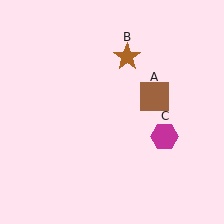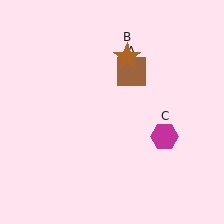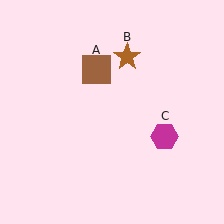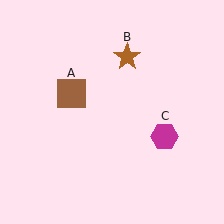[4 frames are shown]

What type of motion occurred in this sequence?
The brown square (object A) rotated counterclockwise around the center of the scene.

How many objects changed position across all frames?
1 object changed position: brown square (object A).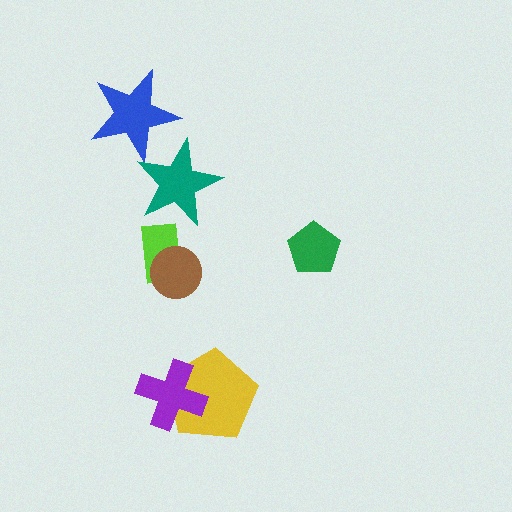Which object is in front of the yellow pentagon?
The purple cross is in front of the yellow pentagon.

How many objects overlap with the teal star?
1 object overlaps with the teal star.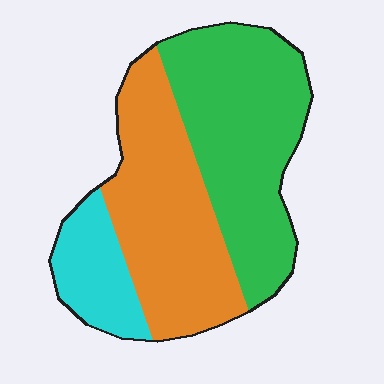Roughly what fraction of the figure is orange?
Orange takes up about two fifths (2/5) of the figure.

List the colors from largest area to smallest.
From largest to smallest: green, orange, cyan.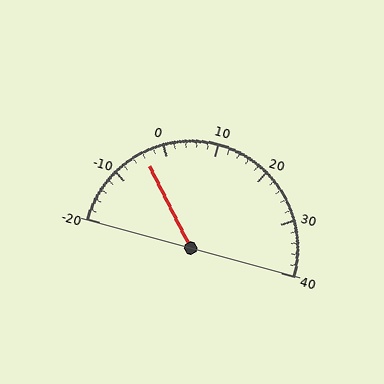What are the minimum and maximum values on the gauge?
The gauge ranges from -20 to 40.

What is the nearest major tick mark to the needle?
The nearest major tick mark is 0.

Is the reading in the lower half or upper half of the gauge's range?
The reading is in the lower half of the range (-20 to 40).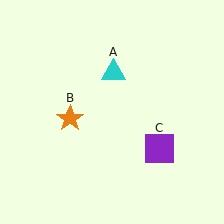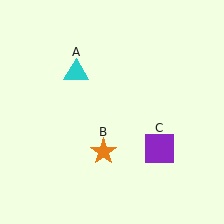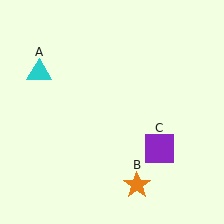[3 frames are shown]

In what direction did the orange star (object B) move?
The orange star (object B) moved down and to the right.